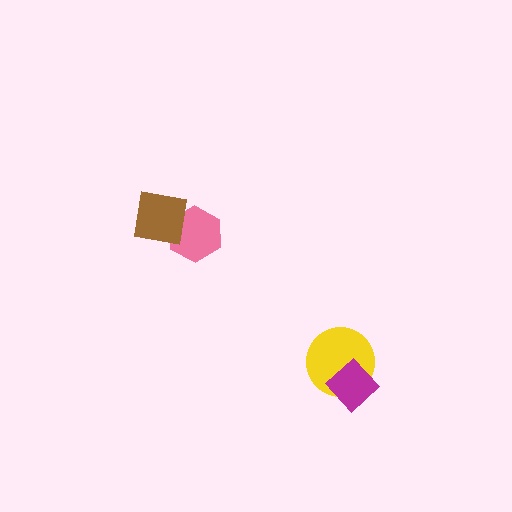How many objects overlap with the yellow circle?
1 object overlaps with the yellow circle.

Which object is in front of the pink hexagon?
The brown square is in front of the pink hexagon.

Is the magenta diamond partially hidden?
No, no other shape covers it.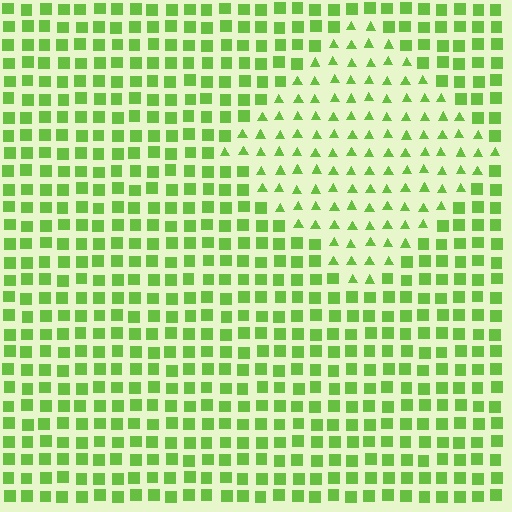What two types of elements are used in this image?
The image uses triangles inside the diamond region and squares outside it.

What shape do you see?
I see a diamond.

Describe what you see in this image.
The image is filled with small lime elements arranged in a uniform grid. A diamond-shaped region contains triangles, while the surrounding area contains squares. The boundary is defined purely by the change in element shape.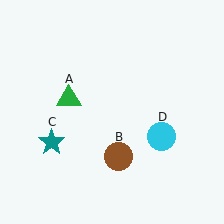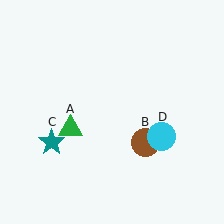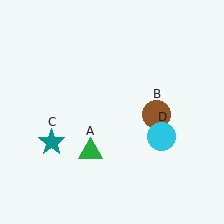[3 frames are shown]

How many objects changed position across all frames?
2 objects changed position: green triangle (object A), brown circle (object B).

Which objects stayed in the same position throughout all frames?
Teal star (object C) and cyan circle (object D) remained stationary.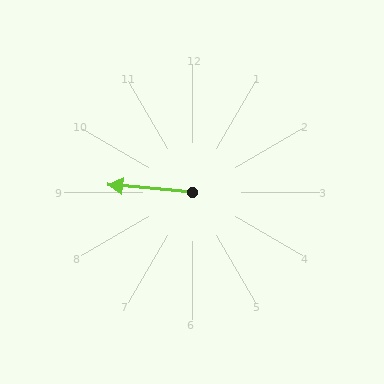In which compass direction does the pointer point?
West.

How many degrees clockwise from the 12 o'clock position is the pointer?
Approximately 275 degrees.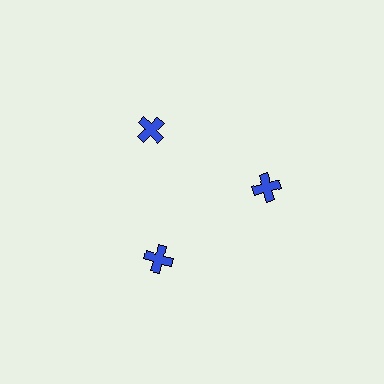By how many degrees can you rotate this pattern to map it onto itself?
The pattern maps onto itself every 120 degrees of rotation.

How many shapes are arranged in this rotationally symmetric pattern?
There are 3 shapes, arranged in 3 groups of 1.